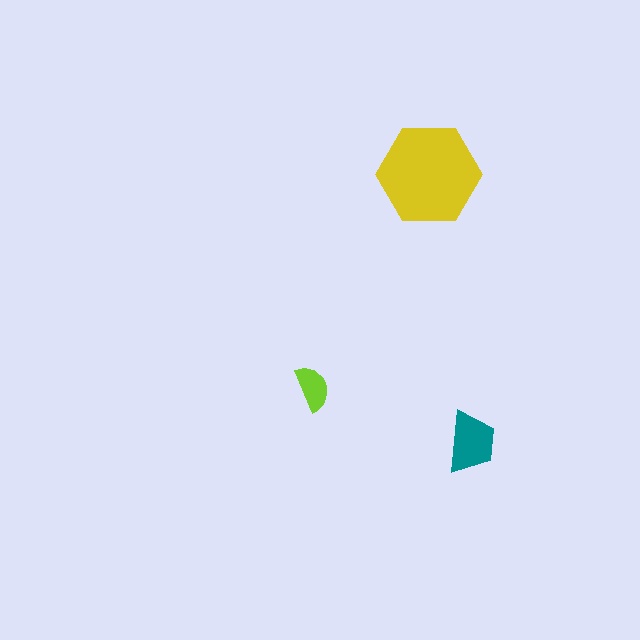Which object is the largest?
The yellow hexagon.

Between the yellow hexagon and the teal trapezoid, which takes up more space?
The yellow hexagon.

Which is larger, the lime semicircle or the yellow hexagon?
The yellow hexagon.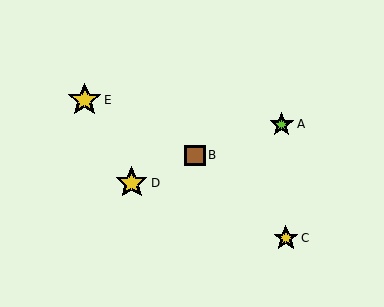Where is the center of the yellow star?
The center of the yellow star is at (132, 183).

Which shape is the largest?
The yellow star (labeled E) is the largest.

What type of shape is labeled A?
Shape A is a lime star.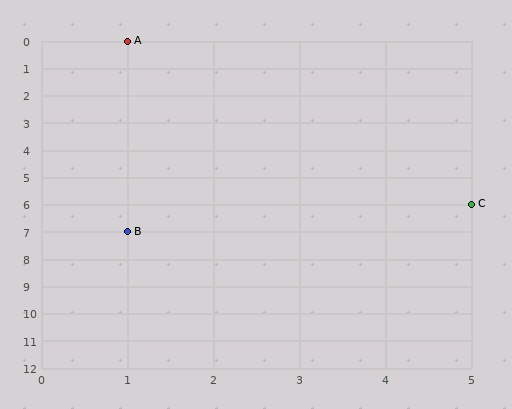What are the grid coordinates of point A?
Point A is at grid coordinates (1, 0).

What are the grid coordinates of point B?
Point B is at grid coordinates (1, 7).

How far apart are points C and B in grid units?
Points C and B are 4 columns and 1 row apart (about 4.1 grid units diagonally).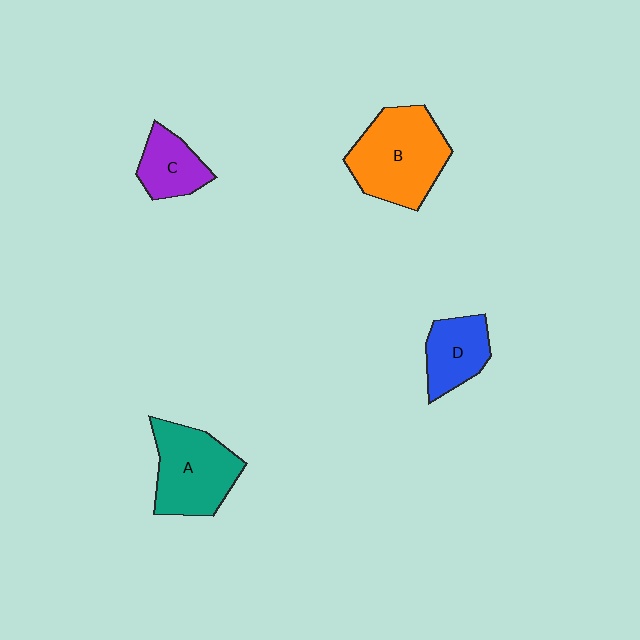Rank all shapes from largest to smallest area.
From largest to smallest: B (orange), A (teal), D (blue), C (purple).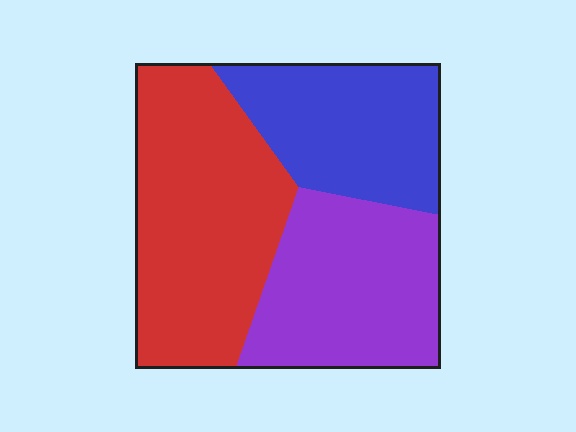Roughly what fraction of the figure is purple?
Purple takes up about one third (1/3) of the figure.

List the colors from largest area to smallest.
From largest to smallest: red, purple, blue.